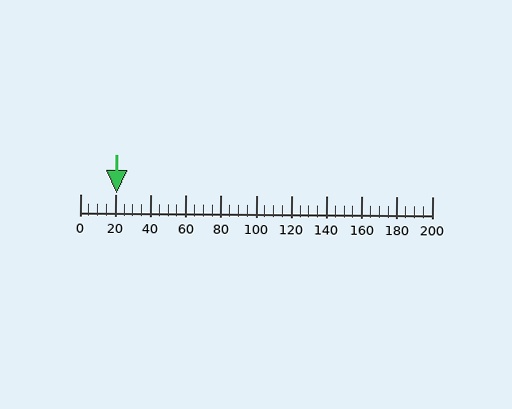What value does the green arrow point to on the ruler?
The green arrow points to approximately 21.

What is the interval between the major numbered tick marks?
The major tick marks are spaced 20 units apart.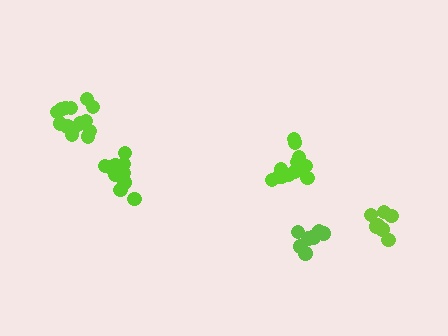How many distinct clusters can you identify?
There are 5 distinct clusters.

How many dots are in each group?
Group 1: 14 dots, Group 2: 13 dots, Group 3: 9 dots, Group 4: 14 dots, Group 5: 8 dots (58 total).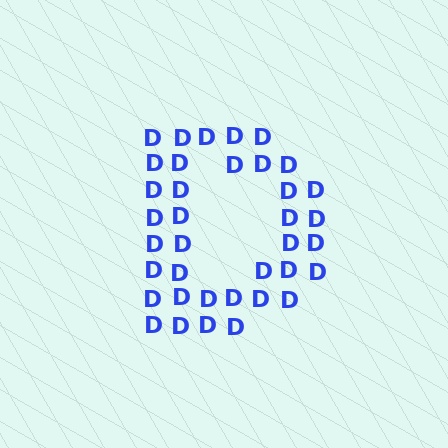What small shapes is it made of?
It is made of small letter D's.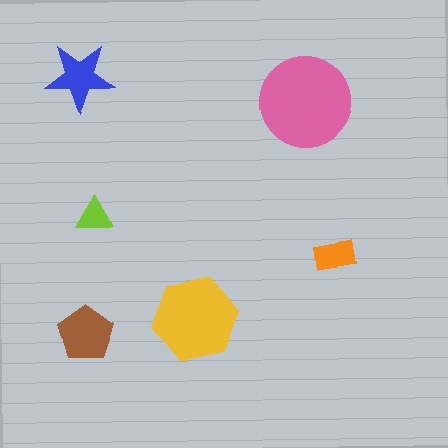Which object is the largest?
The pink circle.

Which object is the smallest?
The lime triangle.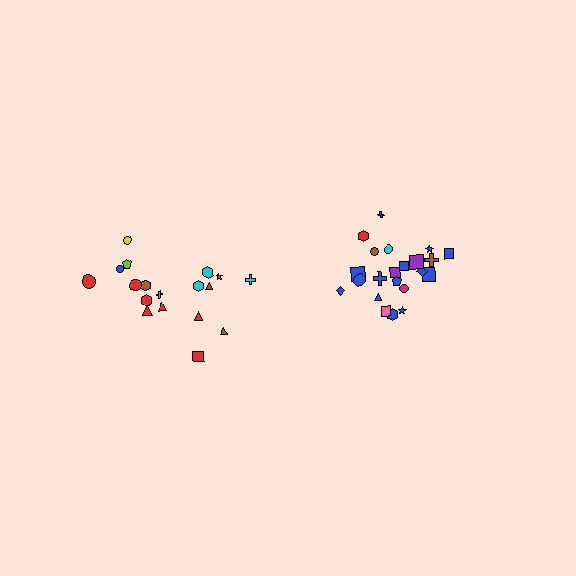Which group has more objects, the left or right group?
The right group.